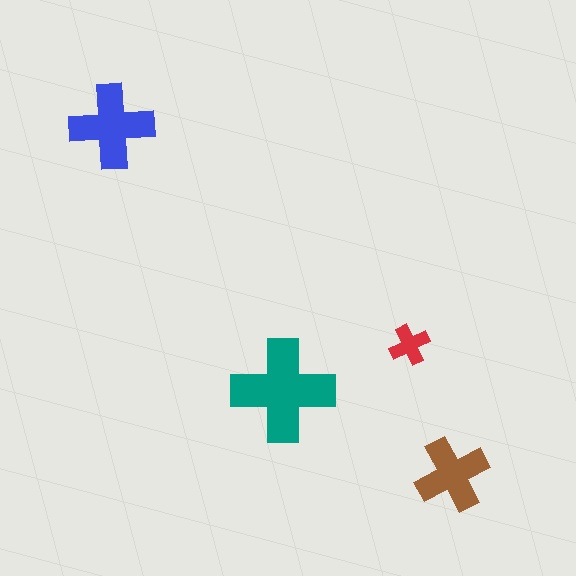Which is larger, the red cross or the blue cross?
The blue one.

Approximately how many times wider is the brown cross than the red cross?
About 2 times wider.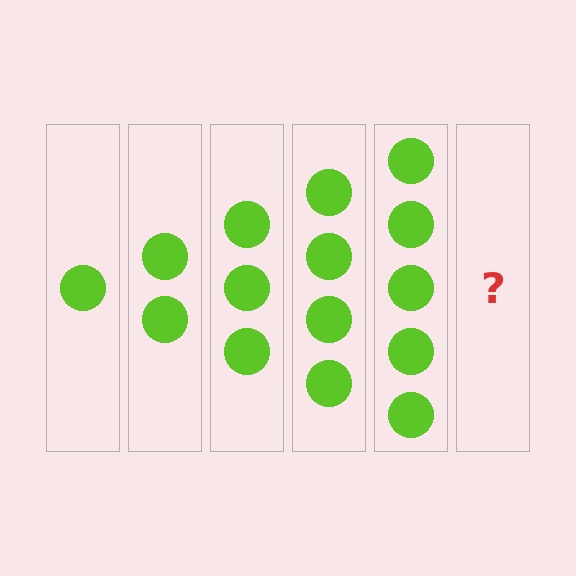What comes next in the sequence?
The next element should be 6 circles.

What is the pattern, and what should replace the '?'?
The pattern is that each step adds one more circle. The '?' should be 6 circles.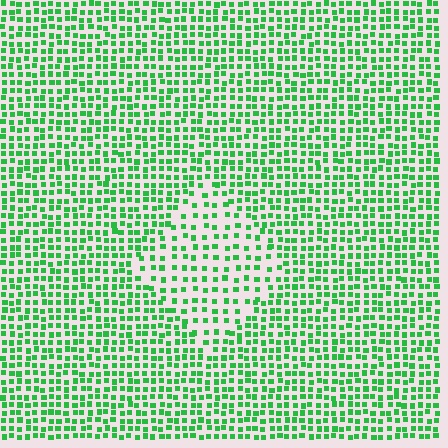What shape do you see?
I see a diamond.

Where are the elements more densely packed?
The elements are more densely packed outside the diamond boundary.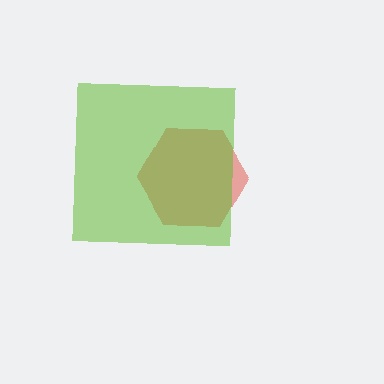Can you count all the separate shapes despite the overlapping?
Yes, there are 2 separate shapes.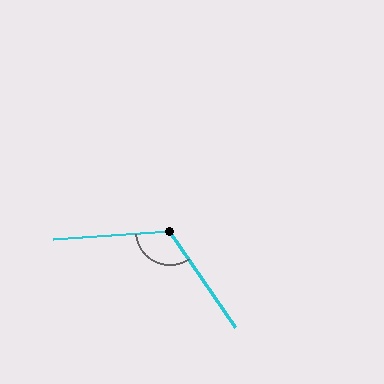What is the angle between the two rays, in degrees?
Approximately 121 degrees.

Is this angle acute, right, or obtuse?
It is obtuse.